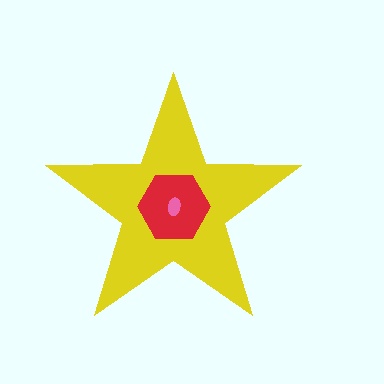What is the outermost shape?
The yellow star.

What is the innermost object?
The pink ellipse.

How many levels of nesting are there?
3.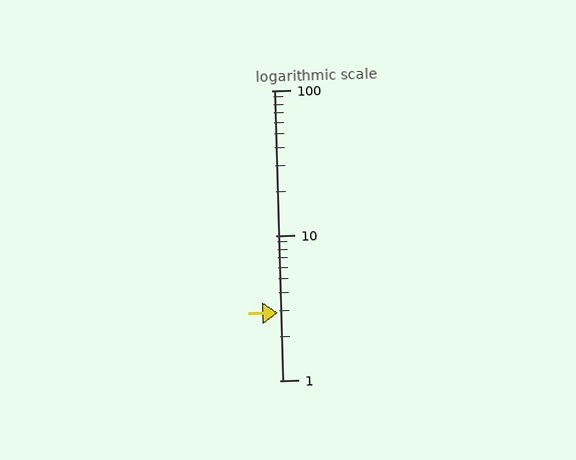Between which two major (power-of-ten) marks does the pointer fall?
The pointer is between 1 and 10.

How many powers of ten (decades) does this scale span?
The scale spans 2 decades, from 1 to 100.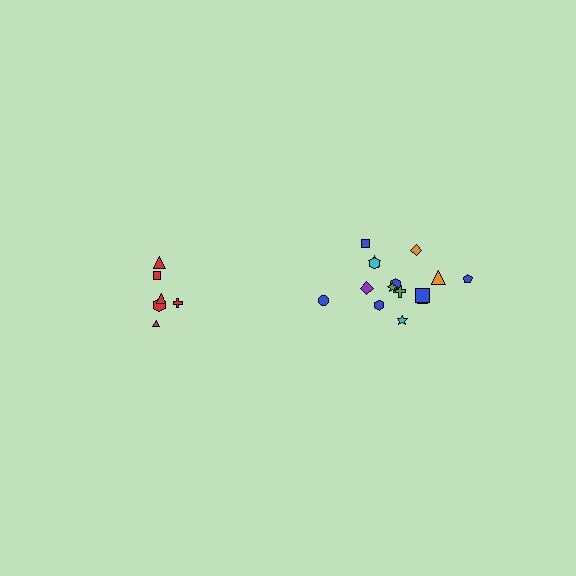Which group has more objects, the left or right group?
The right group.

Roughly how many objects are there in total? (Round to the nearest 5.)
Roughly 20 objects in total.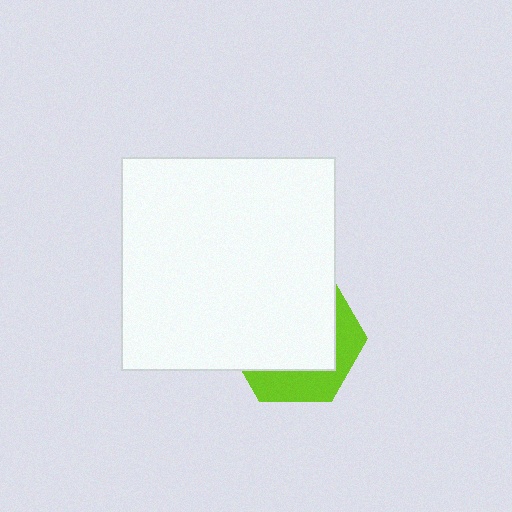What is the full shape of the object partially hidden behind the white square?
The partially hidden object is a lime hexagon.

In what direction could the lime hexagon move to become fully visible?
The lime hexagon could move down. That would shift it out from behind the white square entirely.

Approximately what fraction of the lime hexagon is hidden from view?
Roughly 68% of the lime hexagon is hidden behind the white square.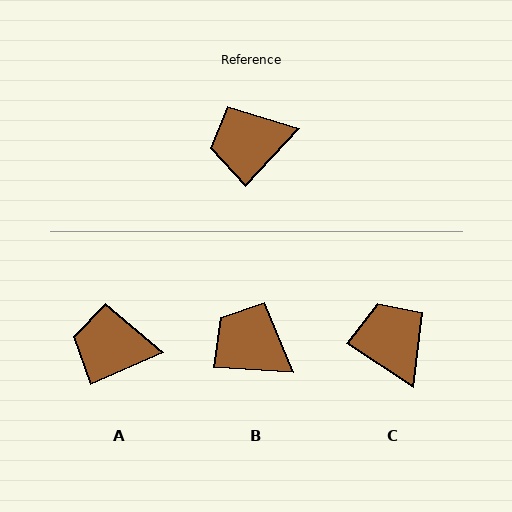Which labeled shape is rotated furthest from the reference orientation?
C, about 80 degrees away.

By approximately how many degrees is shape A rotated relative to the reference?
Approximately 23 degrees clockwise.